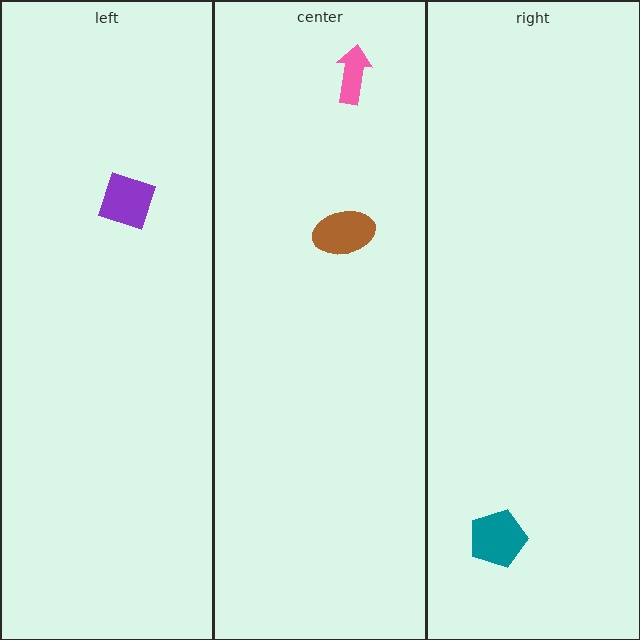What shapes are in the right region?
The teal pentagon.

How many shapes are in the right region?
1.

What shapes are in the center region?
The pink arrow, the brown ellipse.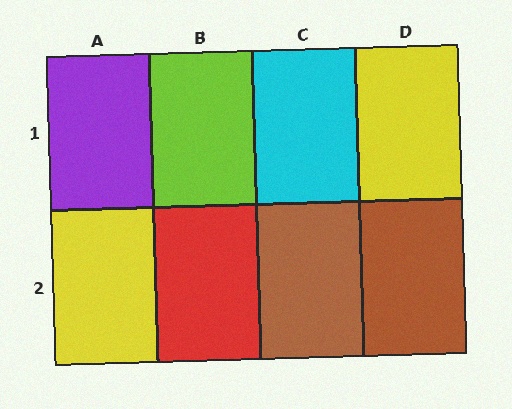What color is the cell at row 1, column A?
Purple.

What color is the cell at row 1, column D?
Yellow.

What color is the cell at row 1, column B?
Lime.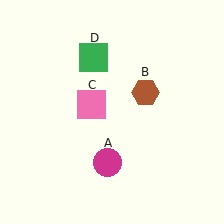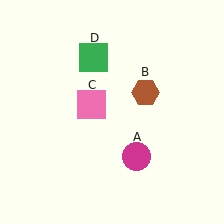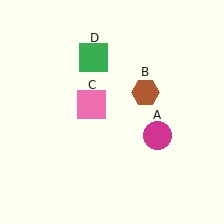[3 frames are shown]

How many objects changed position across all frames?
1 object changed position: magenta circle (object A).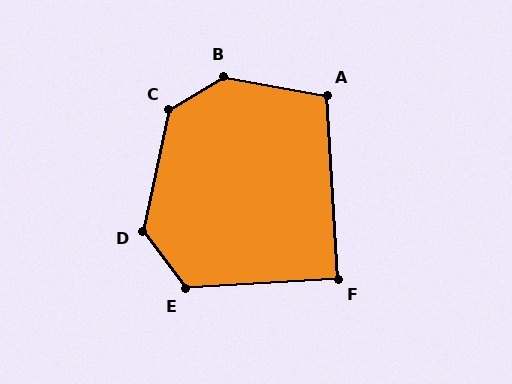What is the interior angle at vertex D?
Approximately 131 degrees (obtuse).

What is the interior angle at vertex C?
Approximately 133 degrees (obtuse).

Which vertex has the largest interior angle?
B, at approximately 138 degrees.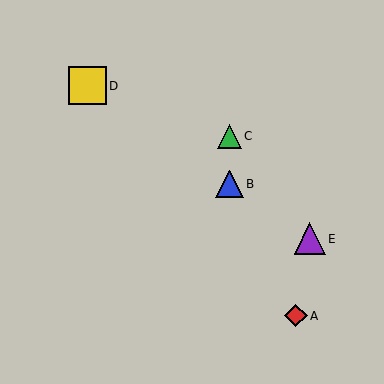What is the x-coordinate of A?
Object A is at x≈296.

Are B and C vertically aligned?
Yes, both are at x≈229.